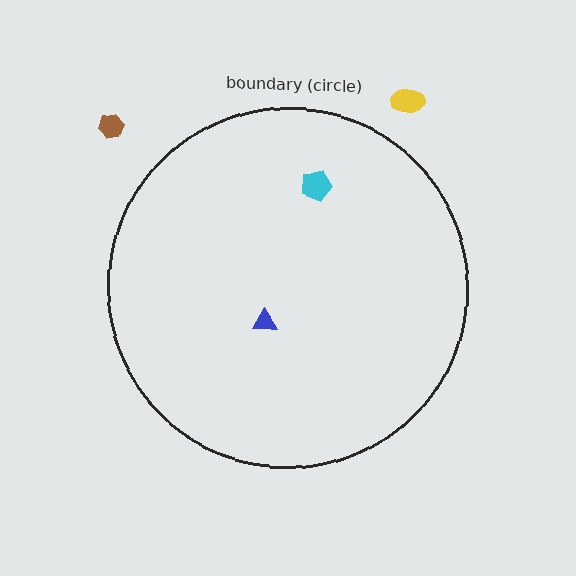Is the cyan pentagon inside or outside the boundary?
Inside.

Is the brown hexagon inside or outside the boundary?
Outside.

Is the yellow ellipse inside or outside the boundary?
Outside.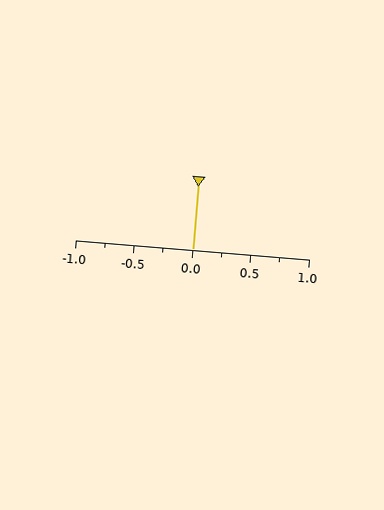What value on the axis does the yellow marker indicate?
The marker indicates approximately 0.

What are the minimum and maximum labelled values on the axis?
The axis runs from -1.0 to 1.0.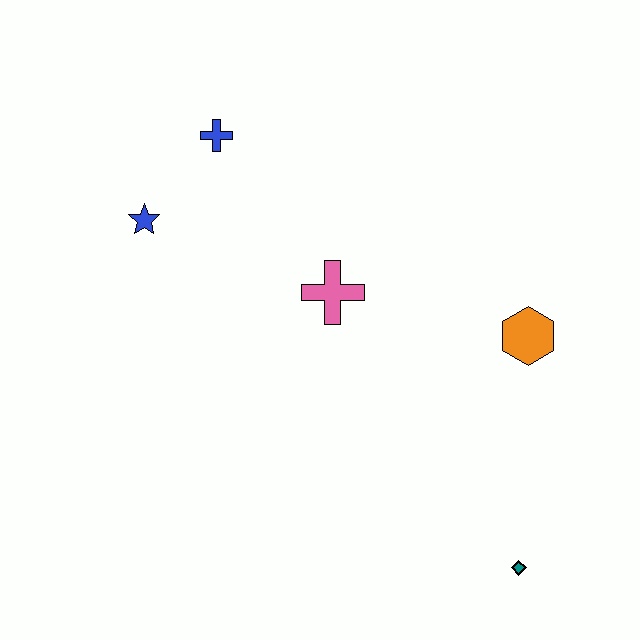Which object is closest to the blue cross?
The blue star is closest to the blue cross.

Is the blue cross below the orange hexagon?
No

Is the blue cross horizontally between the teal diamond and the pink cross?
No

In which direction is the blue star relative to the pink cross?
The blue star is to the left of the pink cross.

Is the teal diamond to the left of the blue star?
No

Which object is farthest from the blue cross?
The teal diamond is farthest from the blue cross.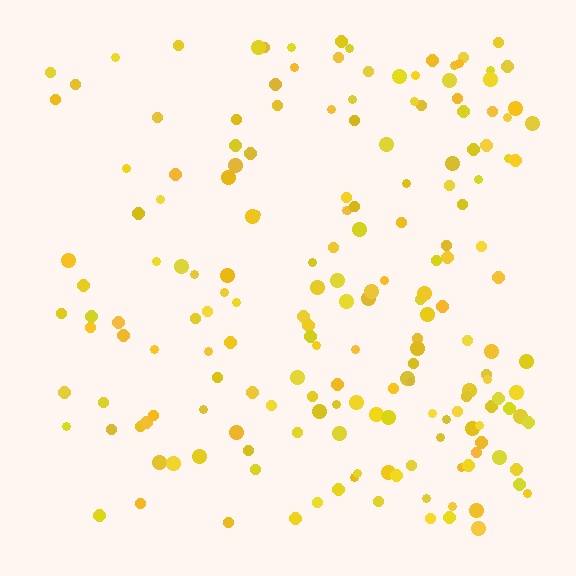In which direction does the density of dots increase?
From left to right, with the right side densest.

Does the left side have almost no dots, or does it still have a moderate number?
Still a moderate number, just noticeably fewer than the right.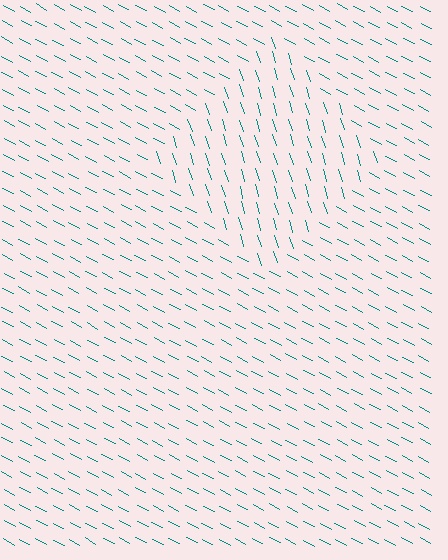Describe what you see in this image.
The image is filled with small teal line segments. A diamond region in the image has lines oriented differently from the surrounding lines, creating a visible texture boundary.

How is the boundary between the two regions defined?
The boundary is defined purely by a change in line orientation (approximately 45 degrees difference). All lines are the same color and thickness.